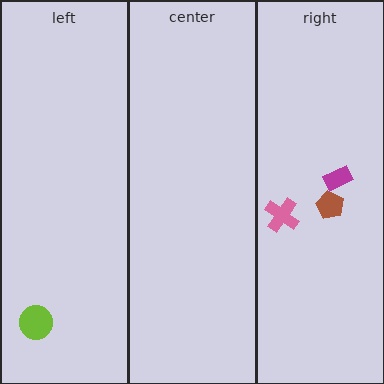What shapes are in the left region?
The lime circle.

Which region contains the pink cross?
The right region.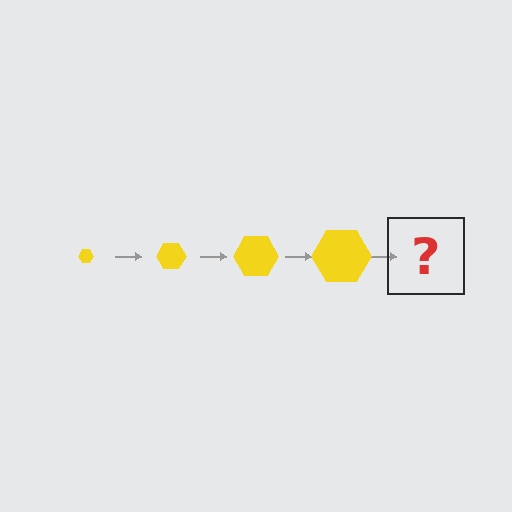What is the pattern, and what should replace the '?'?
The pattern is that the hexagon gets progressively larger each step. The '?' should be a yellow hexagon, larger than the previous one.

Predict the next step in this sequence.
The next step is a yellow hexagon, larger than the previous one.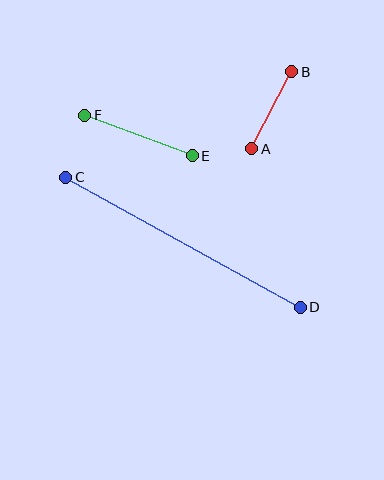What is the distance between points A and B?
The distance is approximately 86 pixels.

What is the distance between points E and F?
The distance is approximately 115 pixels.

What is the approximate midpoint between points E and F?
The midpoint is at approximately (138, 136) pixels.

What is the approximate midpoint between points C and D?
The midpoint is at approximately (183, 242) pixels.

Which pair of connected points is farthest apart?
Points C and D are farthest apart.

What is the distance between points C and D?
The distance is approximately 268 pixels.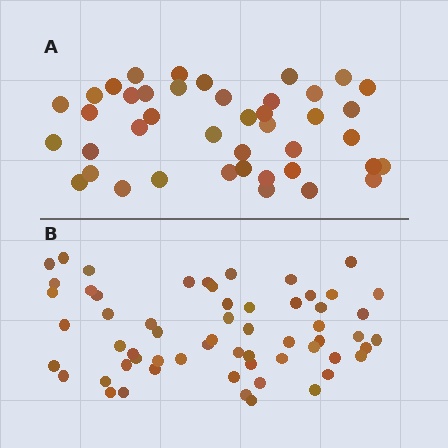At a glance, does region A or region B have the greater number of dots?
Region B (the bottom region) has more dots.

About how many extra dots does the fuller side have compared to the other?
Region B has approximately 20 more dots than region A.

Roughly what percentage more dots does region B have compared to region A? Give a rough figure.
About 45% more.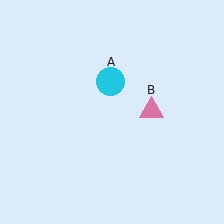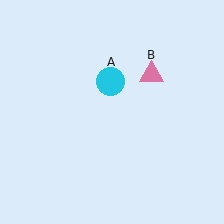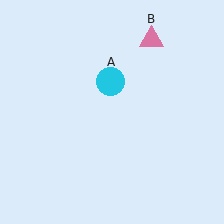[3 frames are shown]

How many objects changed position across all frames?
1 object changed position: pink triangle (object B).